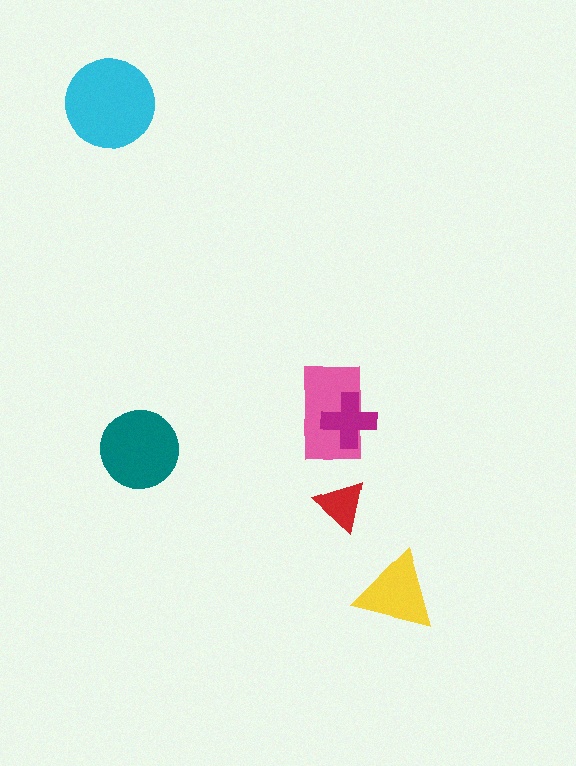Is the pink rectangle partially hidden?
Yes, it is partially covered by another shape.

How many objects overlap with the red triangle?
0 objects overlap with the red triangle.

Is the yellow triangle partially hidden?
No, no other shape covers it.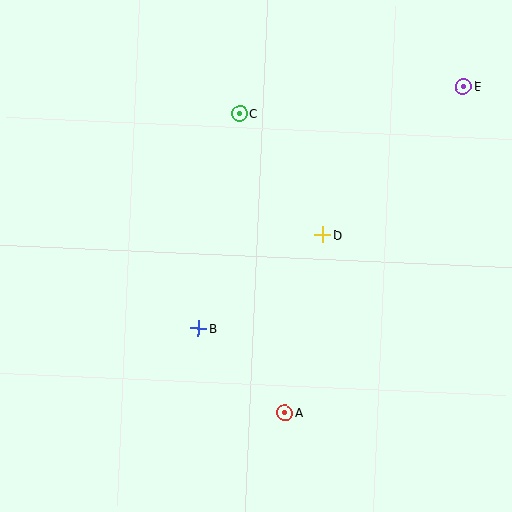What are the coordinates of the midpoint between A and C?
The midpoint between A and C is at (262, 263).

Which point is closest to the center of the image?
Point D at (323, 235) is closest to the center.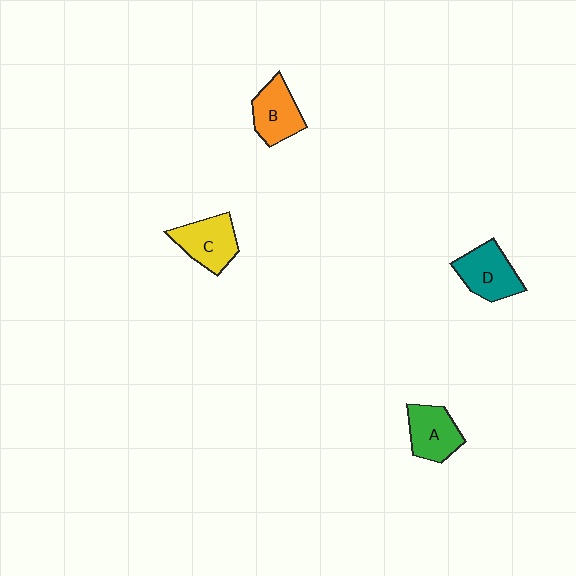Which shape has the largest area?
Shape D (teal).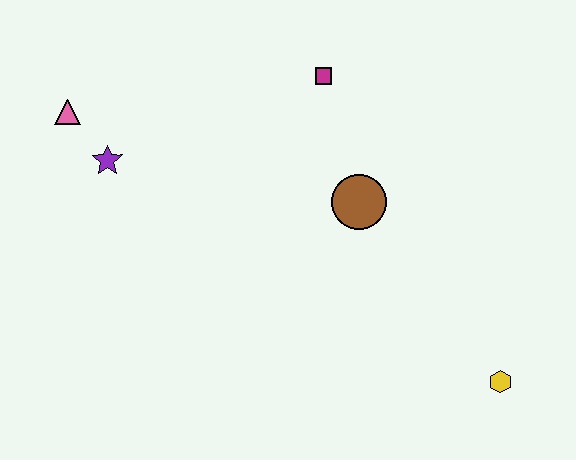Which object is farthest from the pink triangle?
The yellow hexagon is farthest from the pink triangle.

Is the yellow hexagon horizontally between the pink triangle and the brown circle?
No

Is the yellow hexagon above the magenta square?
No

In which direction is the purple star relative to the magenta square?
The purple star is to the left of the magenta square.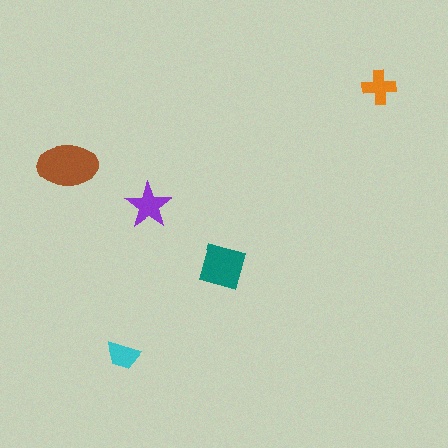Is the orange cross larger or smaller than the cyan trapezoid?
Larger.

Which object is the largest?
The brown ellipse.